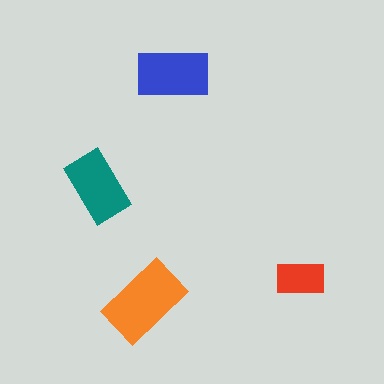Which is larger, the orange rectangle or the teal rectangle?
The orange one.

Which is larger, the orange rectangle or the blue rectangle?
The orange one.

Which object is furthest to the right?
The red rectangle is rightmost.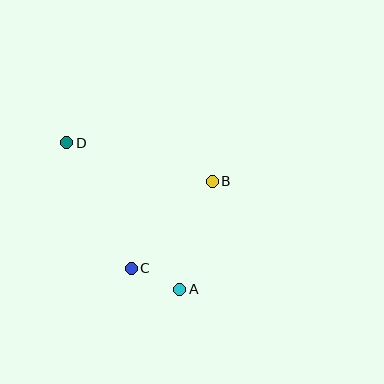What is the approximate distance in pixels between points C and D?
The distance between C and D is approximately 141 pixels.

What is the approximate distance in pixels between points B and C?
The distance between B and C is approximately 119 pixels.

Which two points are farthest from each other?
Points A and D are farthest from each other.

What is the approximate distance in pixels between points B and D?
The distance between B and D is approximately 150 pixels.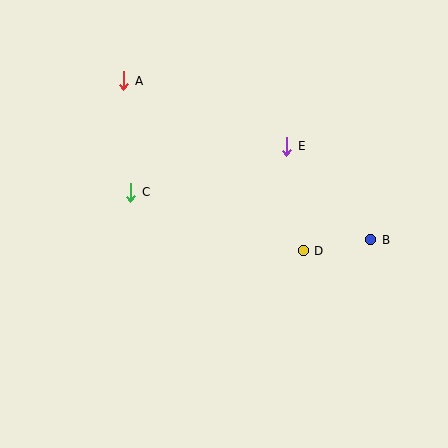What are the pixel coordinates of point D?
Point D is at (303, 251).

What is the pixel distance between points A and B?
The distance between A and B is 294 pixels.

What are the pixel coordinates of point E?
Point E is at (287, 146).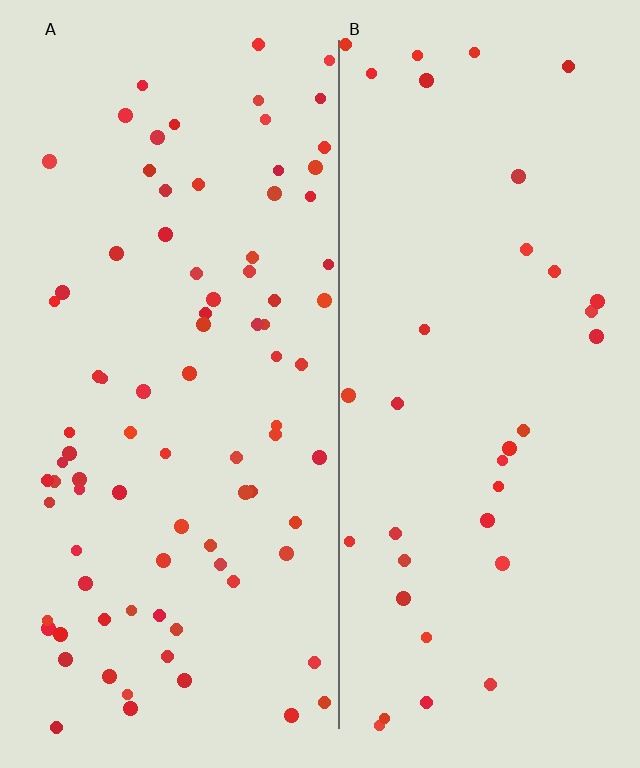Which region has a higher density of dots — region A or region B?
A (the left).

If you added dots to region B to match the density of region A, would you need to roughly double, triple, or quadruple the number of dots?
Approximately double.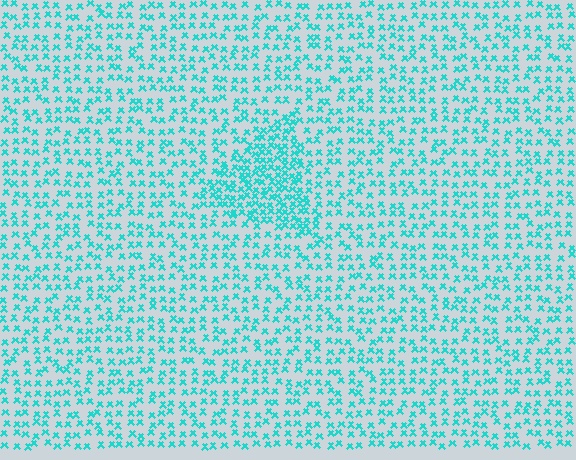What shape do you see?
I see a triangle.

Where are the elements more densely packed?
The elements are more densely packed inside the triangle boundary.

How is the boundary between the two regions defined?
The boundary is defined by a change in element density (approximately 2.0x ratio). All elements are the same color, size, and shape.